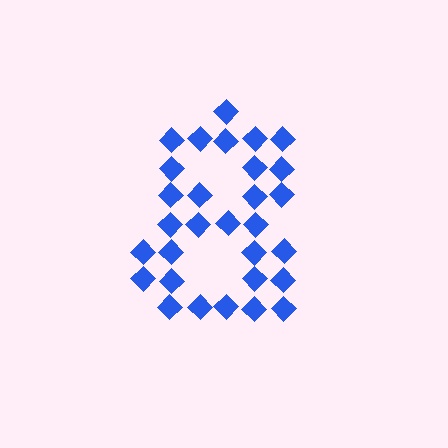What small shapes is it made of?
It is made of small diamonds.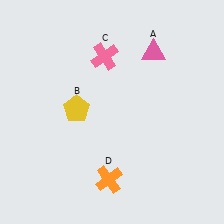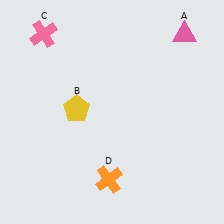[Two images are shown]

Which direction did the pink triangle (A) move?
The pink triangle (A) moved right.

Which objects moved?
The objects that moved are: the pink triangle (A), the pink cross (C).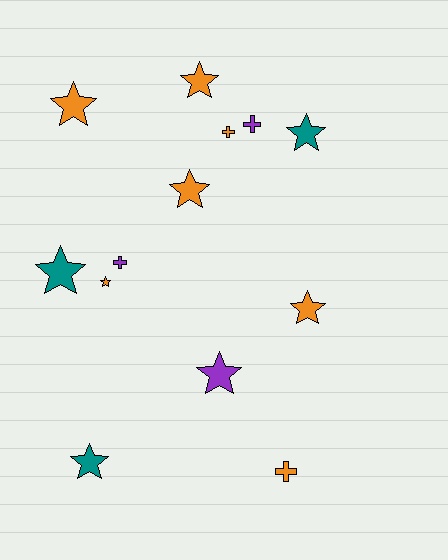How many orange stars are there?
There are 5 orange stars.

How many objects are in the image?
There are 13 objects.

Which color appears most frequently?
Orange, with 7 objects.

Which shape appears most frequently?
Star, with 9 objects.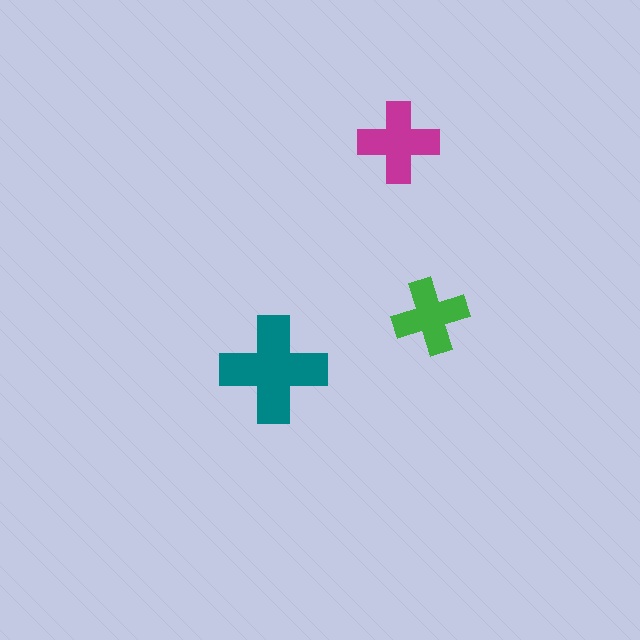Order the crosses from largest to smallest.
the teal one, the magenta one, the green one.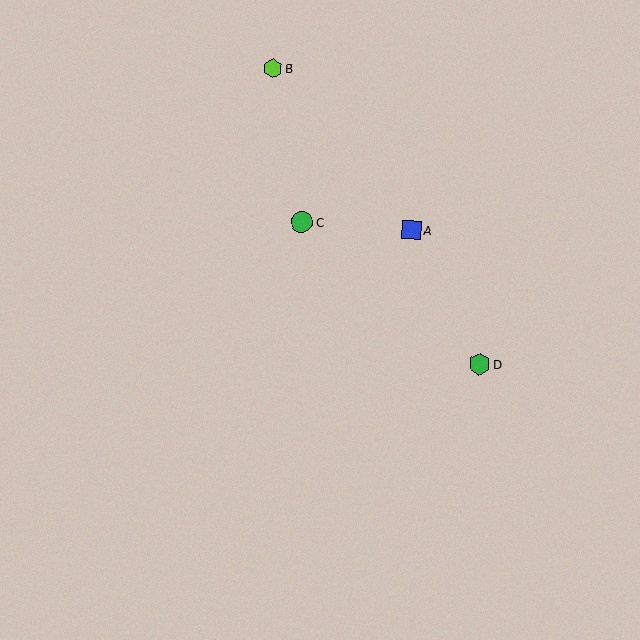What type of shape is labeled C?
Shape C is a green circle.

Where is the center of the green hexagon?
The center of the green hexagon is at (480, 364).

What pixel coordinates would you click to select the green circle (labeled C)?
Click at (302, 222) to select the green circle C.